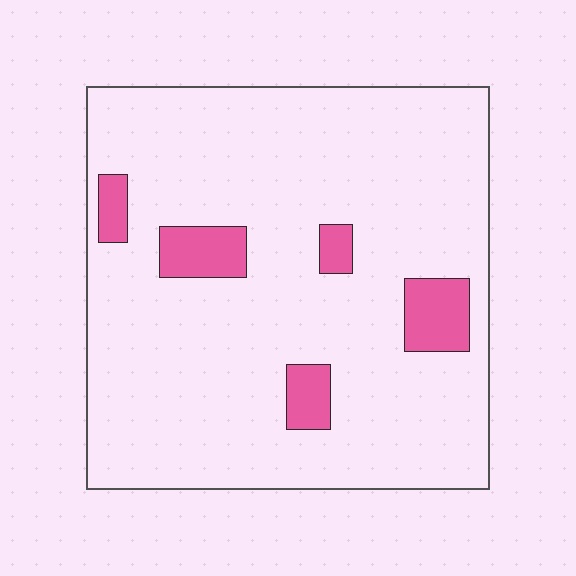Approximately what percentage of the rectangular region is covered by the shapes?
Approximately 10%.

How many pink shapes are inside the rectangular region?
5.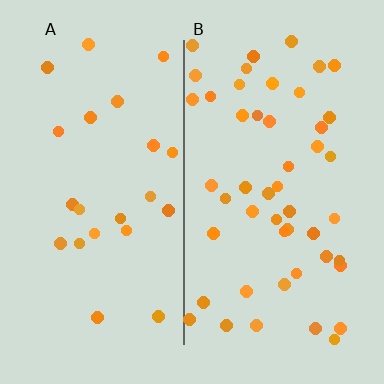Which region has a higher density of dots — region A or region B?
B (the right).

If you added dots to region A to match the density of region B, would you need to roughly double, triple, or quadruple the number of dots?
Approximately double.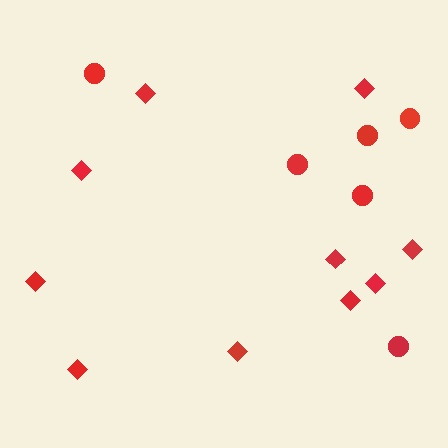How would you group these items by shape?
There are 2 groups: one group of diamonds (10) and one group of circles (6).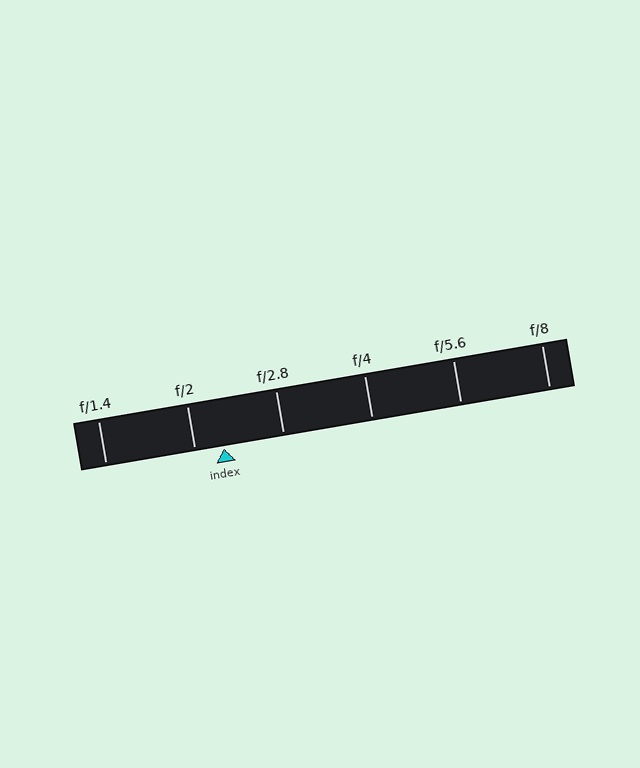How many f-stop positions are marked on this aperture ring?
There are 6 f-stop positions marked.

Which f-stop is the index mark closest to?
The index mark is closest to f/2.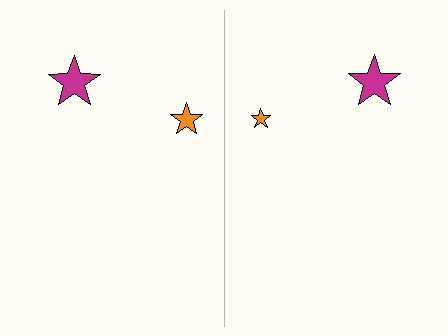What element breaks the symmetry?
The orange star on the right side has a different size than its mirror counterpart.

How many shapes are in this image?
There are 4 shapes in this image.